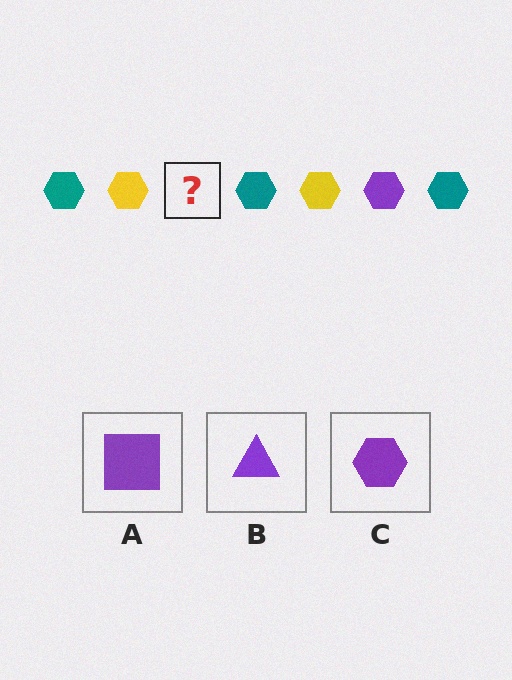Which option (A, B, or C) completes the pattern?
C.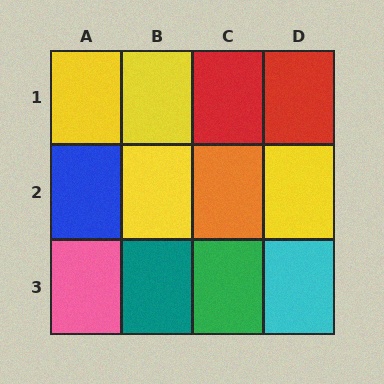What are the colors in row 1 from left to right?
Yellow, yellow, red, red.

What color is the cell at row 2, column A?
Blue.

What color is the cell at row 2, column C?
Orange.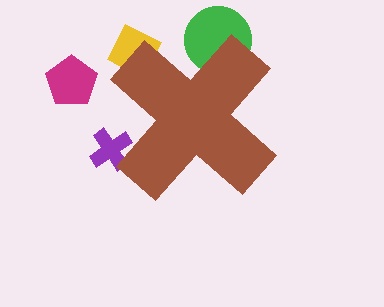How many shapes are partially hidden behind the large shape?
3 shapes are partially hidden.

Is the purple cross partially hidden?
Yes, the purple cross is partially hidden behind the brown cross.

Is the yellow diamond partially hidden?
Yes, the yellow diamond is partially hidden behind the brown cross.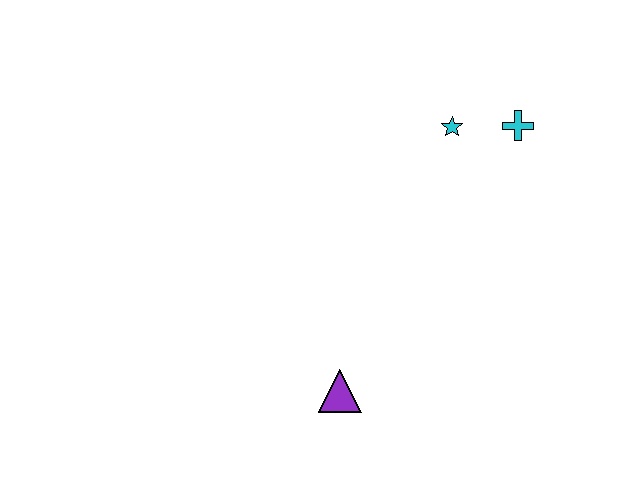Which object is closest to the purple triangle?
The cyan star is closest to the purple triangle.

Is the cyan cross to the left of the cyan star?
No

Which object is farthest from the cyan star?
The purple triangle is farthest from the cyan star.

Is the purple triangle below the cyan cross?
Yes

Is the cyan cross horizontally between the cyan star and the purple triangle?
No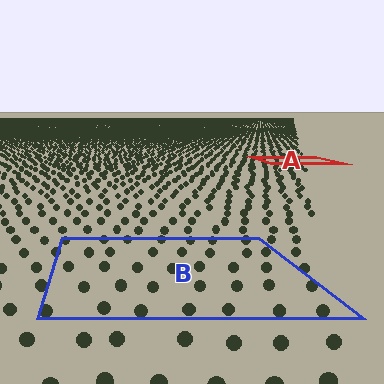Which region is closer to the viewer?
Region B is closer. The texture elements there are larger and more spread out.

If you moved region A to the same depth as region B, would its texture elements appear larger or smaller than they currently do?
They would appear larger. At a closer depth, the same texture elements are projected at a bigger on-screen size.